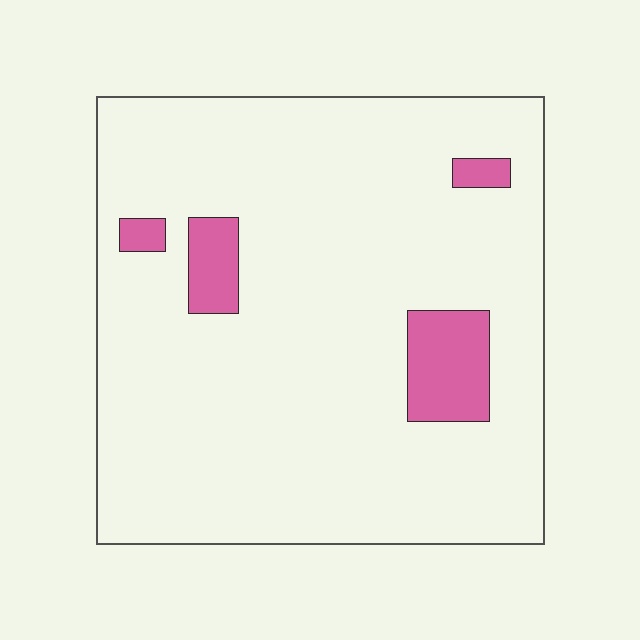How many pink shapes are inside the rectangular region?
4.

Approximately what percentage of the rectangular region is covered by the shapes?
Approximately 10%.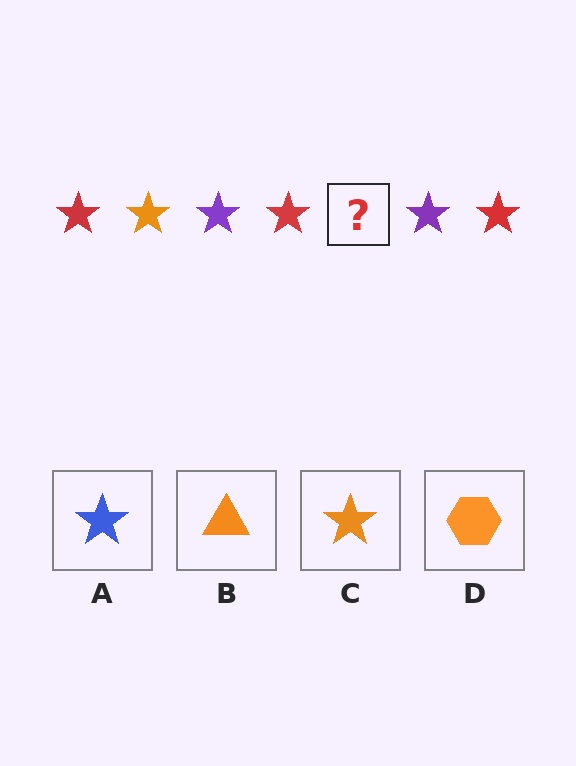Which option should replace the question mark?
Option C.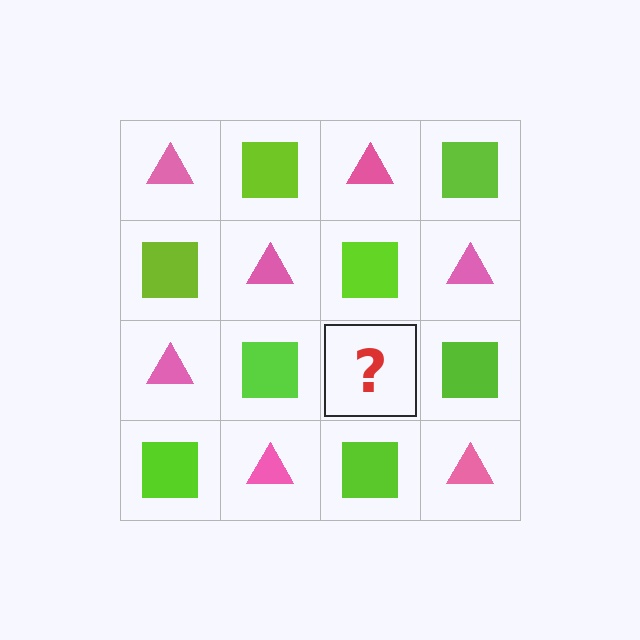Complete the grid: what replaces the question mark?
The question mark should be replaced with a pink triangle.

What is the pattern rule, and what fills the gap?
The rule is that it alternates pink triangle and lime square in a checkerboard pattern. The gap should be filled with a pink triangle.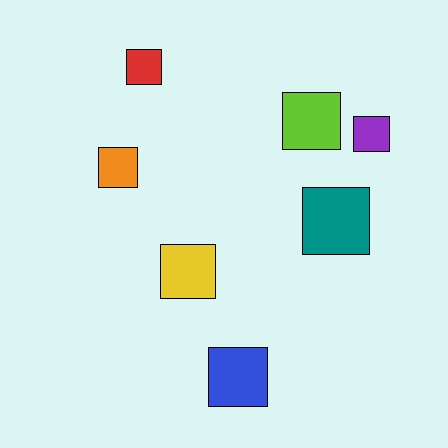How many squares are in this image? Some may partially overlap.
There are 7 squares.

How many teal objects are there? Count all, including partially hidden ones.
There is 1 teal object.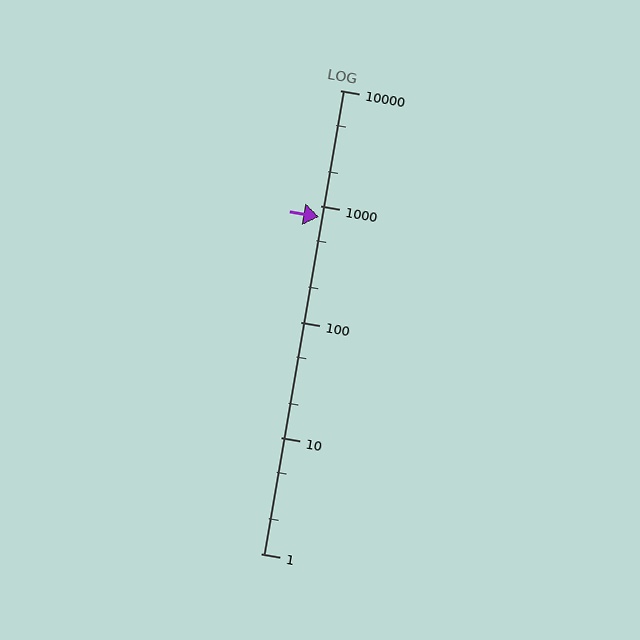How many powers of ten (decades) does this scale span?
The scale spans 4 decades, from 1 to 10000.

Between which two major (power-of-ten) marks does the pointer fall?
The pointer is between 100 and 1000.